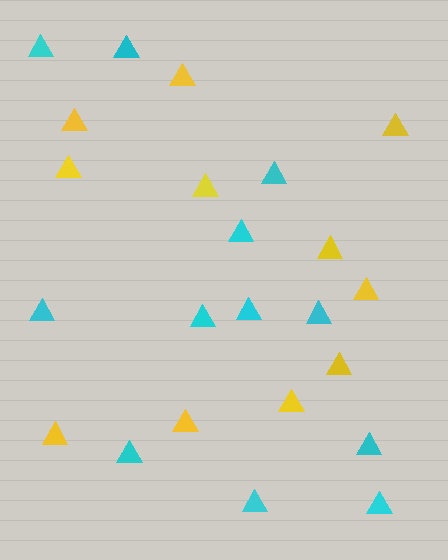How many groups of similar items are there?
There are 2 groups: one group of yellow triangles (11) and one group of cyan triangles (12).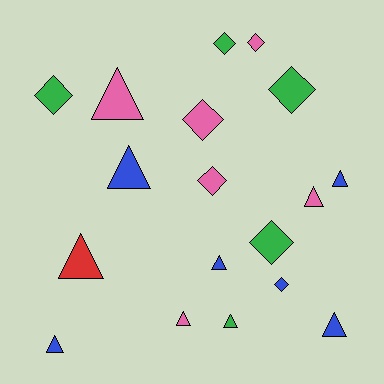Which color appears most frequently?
Blue, with 6 objects.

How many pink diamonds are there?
There are 3 pink diamonds.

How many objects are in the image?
There are 18 objects.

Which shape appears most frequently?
Triangle, with 10 objects.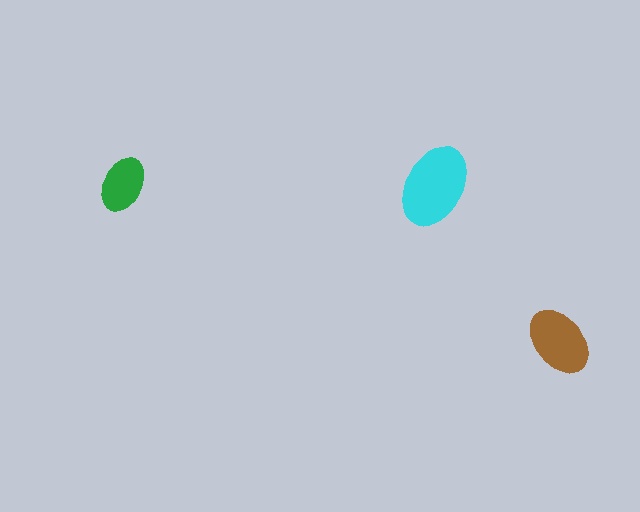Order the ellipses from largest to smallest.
the cyan one, the brown one, the green one.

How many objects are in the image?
There are 3 objects in the image.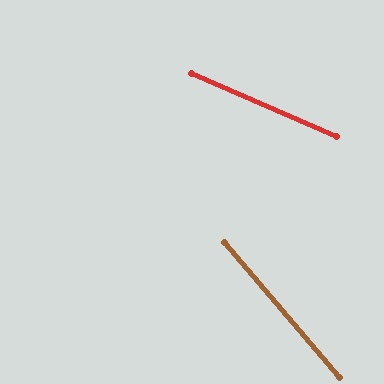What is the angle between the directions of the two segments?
Approximately 26 degrees.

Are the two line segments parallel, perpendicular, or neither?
Neither parallel nor perpendicular — they differ by about 26°.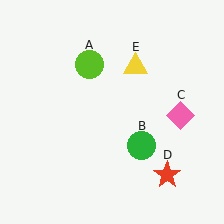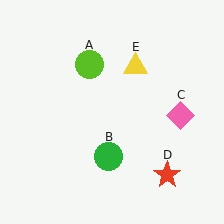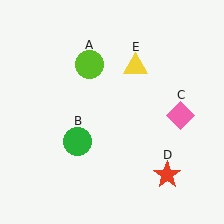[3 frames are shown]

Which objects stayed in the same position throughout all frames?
Lime circle (object A) and pink diamond (object C) and red star (object D) and yellow triangle (object E) remained stationary.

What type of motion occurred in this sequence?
The green circle (object B) rotated clockwise around the center of the scene.